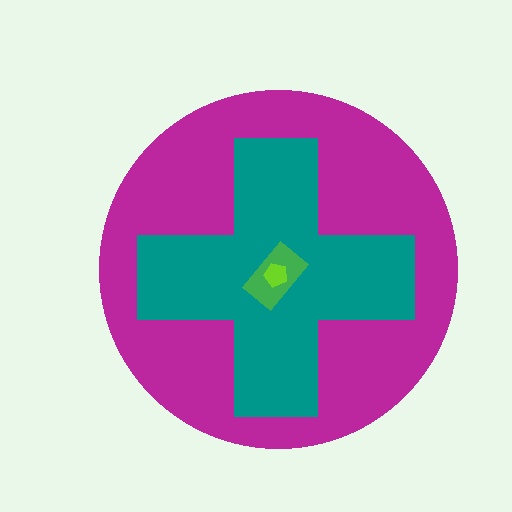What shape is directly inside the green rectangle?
The lime pentagon.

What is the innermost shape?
The lime pentagon.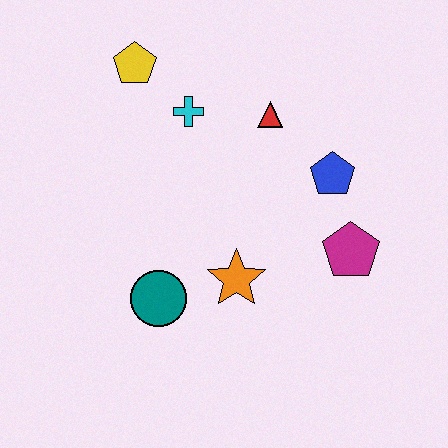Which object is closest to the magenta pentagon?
The blue pentagon is closest to the magenta pentagon.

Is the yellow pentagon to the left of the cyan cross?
Yes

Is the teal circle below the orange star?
Yes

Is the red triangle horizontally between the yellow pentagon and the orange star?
No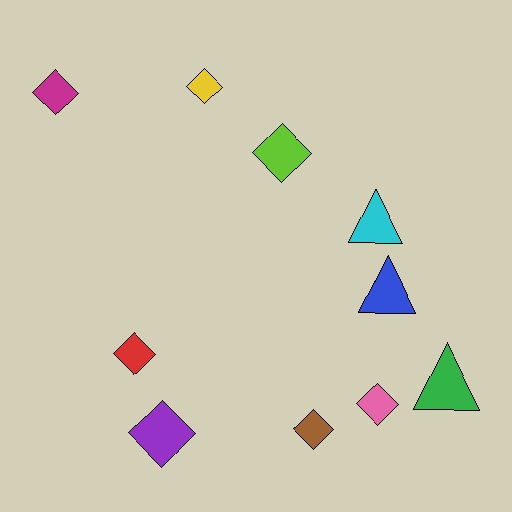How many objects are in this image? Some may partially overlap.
There are 10 objects.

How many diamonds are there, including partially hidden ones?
There are 7 diamonds.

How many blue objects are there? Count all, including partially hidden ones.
There is 1 blue object.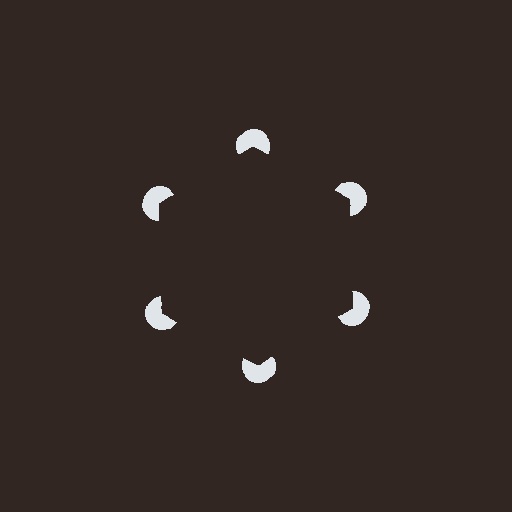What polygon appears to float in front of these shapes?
An illusory hexagon — its edges are inferred from the aligned wedge cuts in the pac-man discs, not physically drawn.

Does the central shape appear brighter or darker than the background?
It typically appears slightly darker than the background, even though no actual brightness change is drawn.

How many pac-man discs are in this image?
There are 6 — one at each vertex of the illusory hexagon.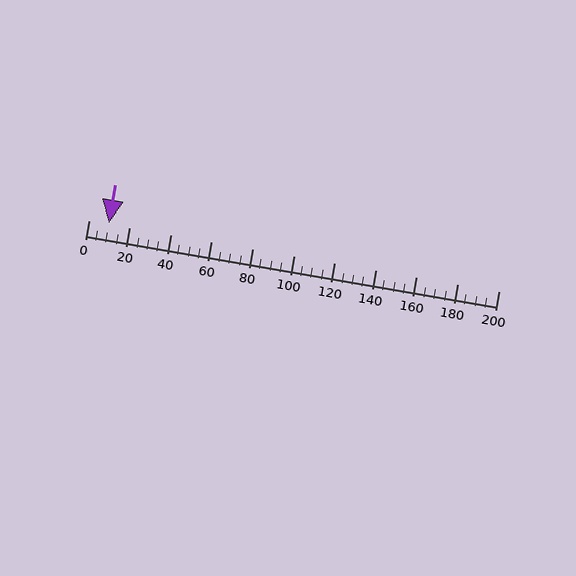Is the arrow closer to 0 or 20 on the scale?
The arrow is closer to 20.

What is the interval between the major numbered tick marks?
The major tick marks are spaced 20 units apart.